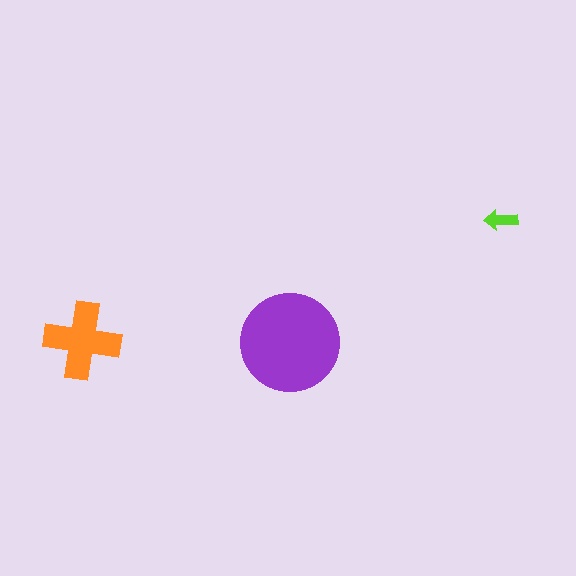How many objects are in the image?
There are 3 objects in the image.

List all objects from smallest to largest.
The lime arrow, the orange cross, the purple circle.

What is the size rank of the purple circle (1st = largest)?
1st.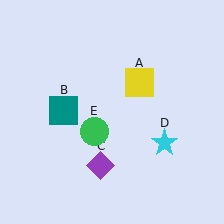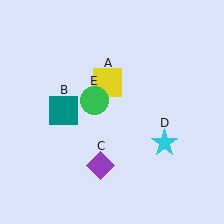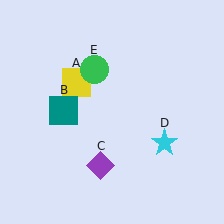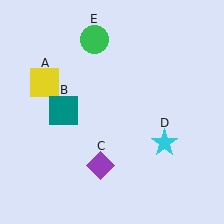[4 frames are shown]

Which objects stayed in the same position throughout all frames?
Teal square (object B) and purple diamond (object C) and cyan star (object D) remained stationary.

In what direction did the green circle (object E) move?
The green circle (object E) moved up.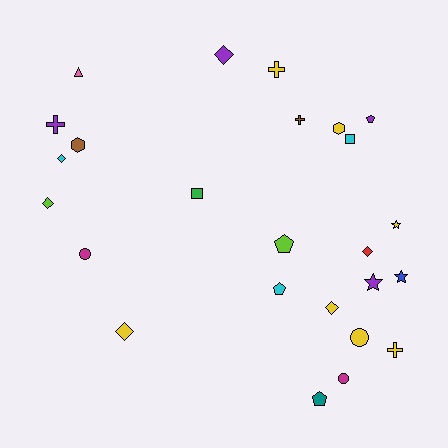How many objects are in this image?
There are 25 objects.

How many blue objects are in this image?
There is 1 blue object.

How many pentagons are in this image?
There are 4 pentagons.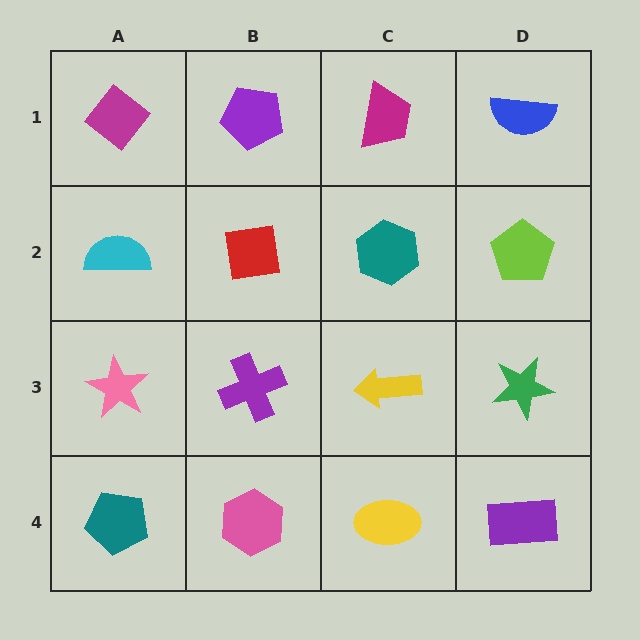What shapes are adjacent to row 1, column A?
A cyan semicircle (row 2, column A), a purple pentagon (row 1, column B).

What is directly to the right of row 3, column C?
A green star.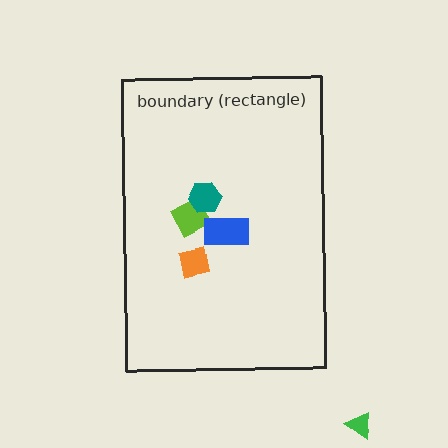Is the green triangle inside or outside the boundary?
Outside.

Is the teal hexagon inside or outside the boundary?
Inside.